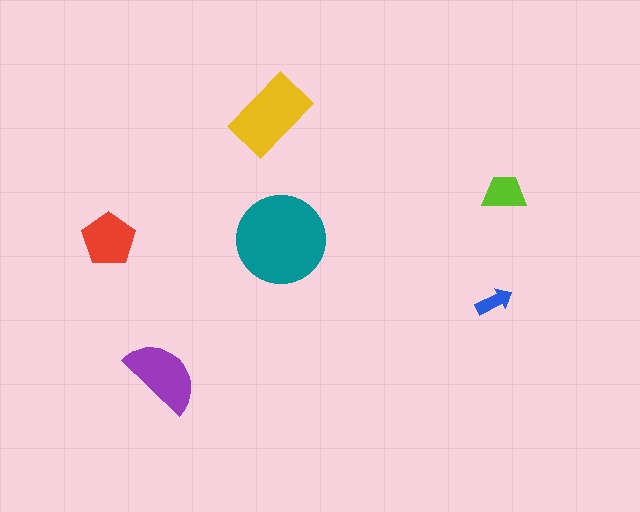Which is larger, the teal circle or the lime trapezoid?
The teal circle.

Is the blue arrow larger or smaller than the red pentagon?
Smaller.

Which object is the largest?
The teal circle.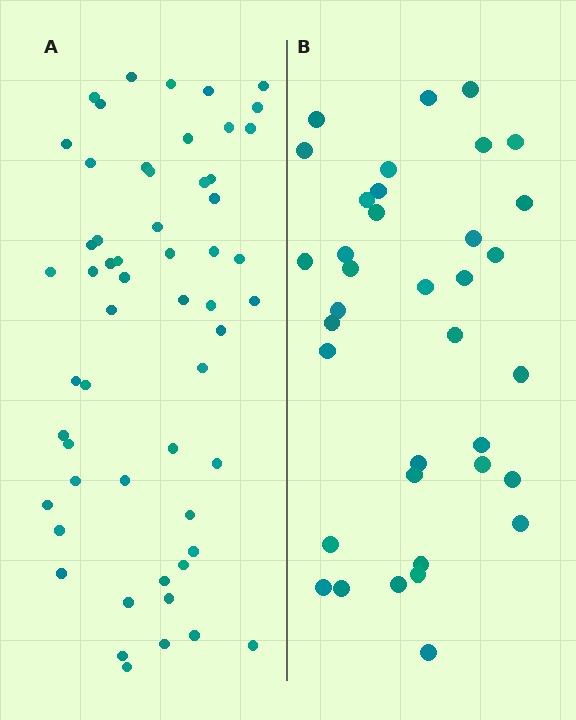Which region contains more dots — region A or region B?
Region A (the left region) has more dots.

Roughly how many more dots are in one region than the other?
Region A has approximately 20 more dots than region B.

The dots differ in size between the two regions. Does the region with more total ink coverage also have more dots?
No. Region B has more total ink coverage because its dots are larger, but region A actually contains more individual dots. Total area can be misleading — the number of items is what matters here.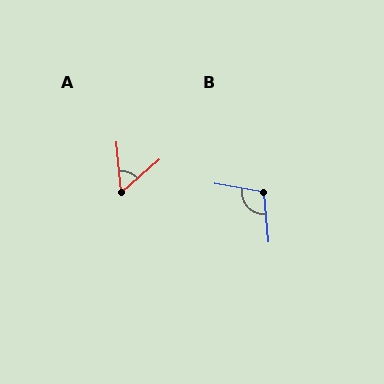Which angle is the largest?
B, at approximately 104 degrees.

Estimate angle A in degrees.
Approximately 54 degrees.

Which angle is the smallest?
A, at approximately 54 degrees.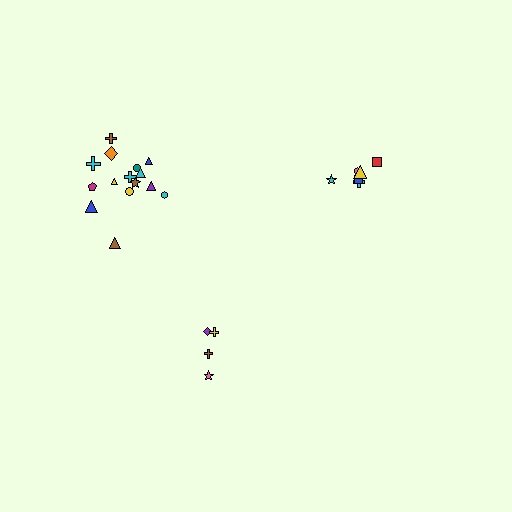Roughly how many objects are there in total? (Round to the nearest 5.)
Roughly 25 objects in total.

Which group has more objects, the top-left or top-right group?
The top-left group.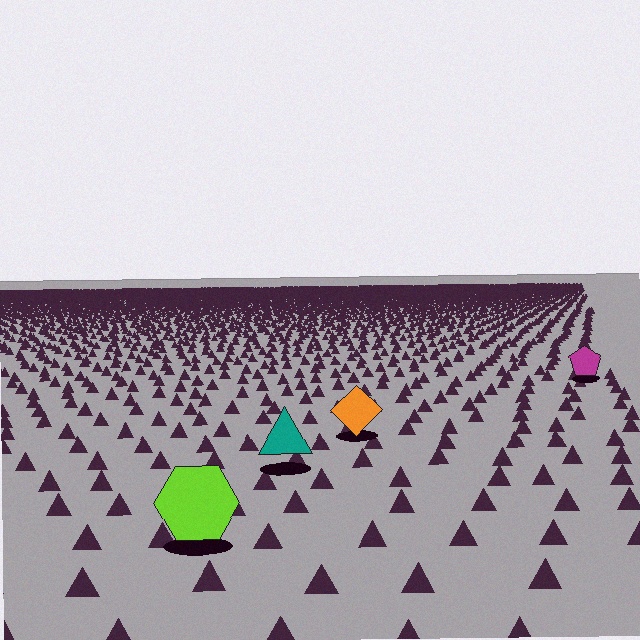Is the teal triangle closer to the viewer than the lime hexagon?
No. The lime hexagon is closer — you can tell from the texture gradient: the ground texture is coarser near it.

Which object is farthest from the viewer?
The magenta pentagon is farthest from the viewer. It appears smaller and the ground texture around it is denser.